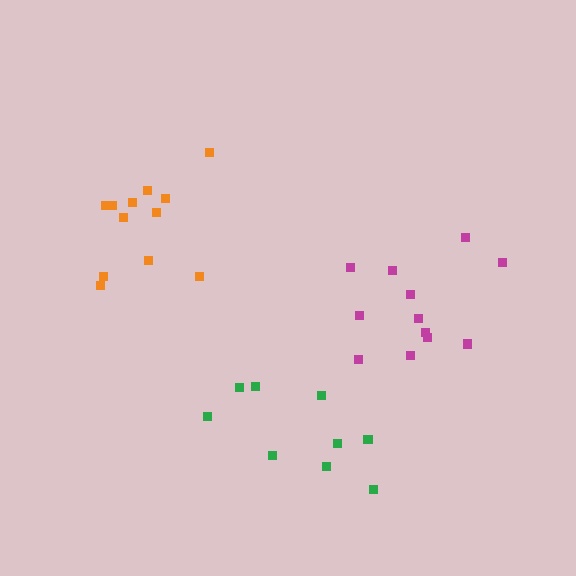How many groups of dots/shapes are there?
There are 3 groups.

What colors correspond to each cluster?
The clusters are colored: magenta, green, orange.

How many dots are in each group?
Group 1: 12 dots, Group 2: 9 dots, Group 3: 12 dots (33 total).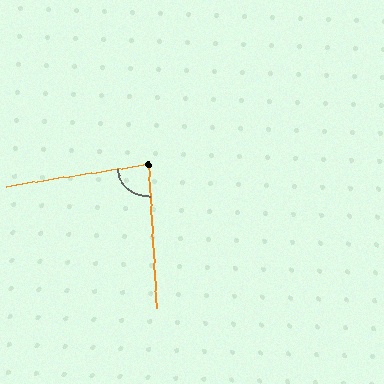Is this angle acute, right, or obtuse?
It is acute.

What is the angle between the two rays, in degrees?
Approximately 84 degrees.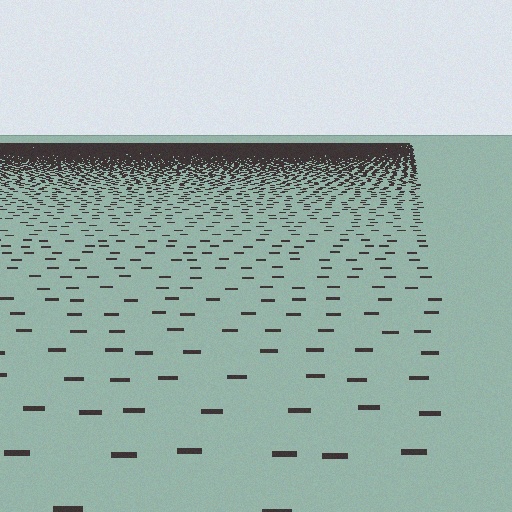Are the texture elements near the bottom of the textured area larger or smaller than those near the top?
Larger. Near the bottom, elements are closer to the viewer and appear at a bigger on-screen size.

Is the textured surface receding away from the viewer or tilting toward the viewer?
The surface is receding away from the viewer. Texture elements get smaller and denser toward the top.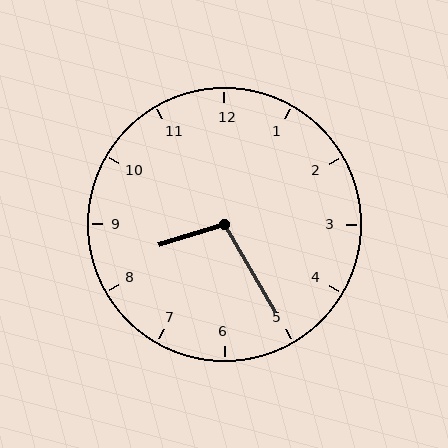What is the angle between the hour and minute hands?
Approximately 102 degrees.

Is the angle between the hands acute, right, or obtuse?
It is obtuse.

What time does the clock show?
8:25.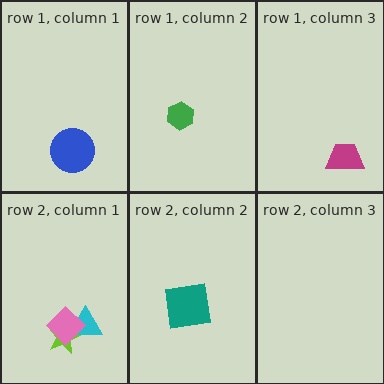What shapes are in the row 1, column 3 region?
The magenta trapezoid.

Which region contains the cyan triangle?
The row 2, column 1 region.